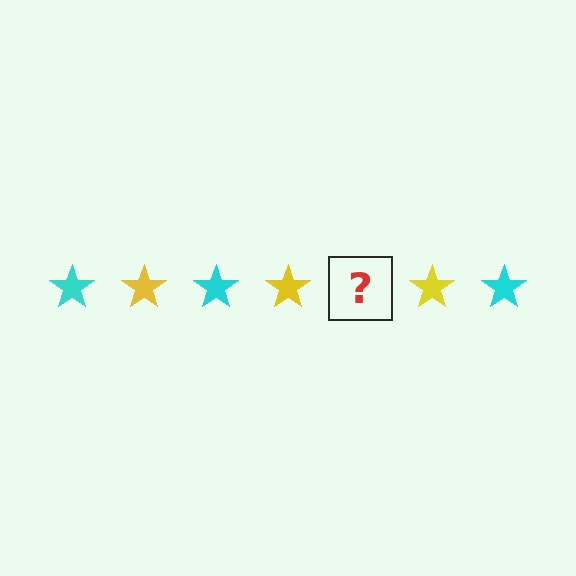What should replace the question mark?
The question mark should be replaced with a cyan star.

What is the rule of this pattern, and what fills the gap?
The rule is that the pattern cycles through cyan, yellow stars. The gap should be filled with a cyan star.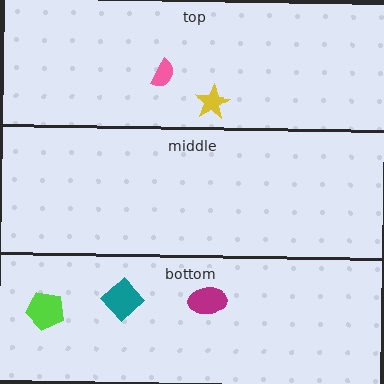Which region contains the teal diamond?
The bottom region.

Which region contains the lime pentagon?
The bottom region.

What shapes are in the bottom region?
The magenta ellipse, the teal diamond, the lime pentagon.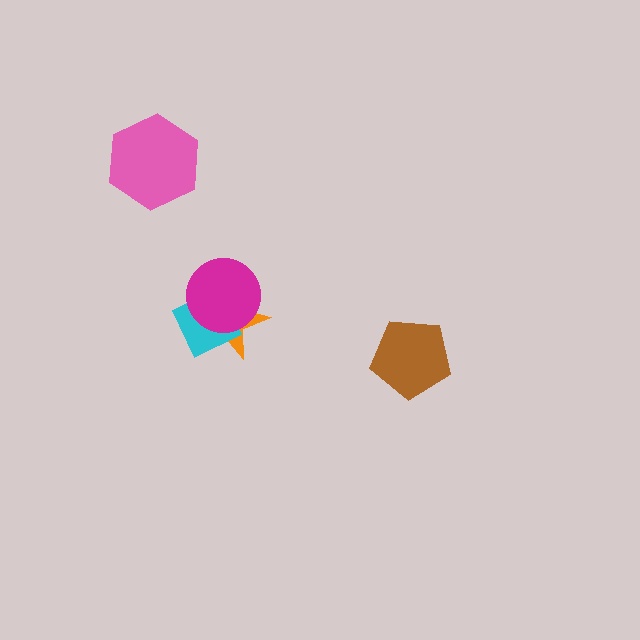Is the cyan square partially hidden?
Yes, it is partially covered by another shape.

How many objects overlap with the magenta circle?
2 objects overlap with the magenta circle.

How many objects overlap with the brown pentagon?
0 objects overlap with the brown pentagon.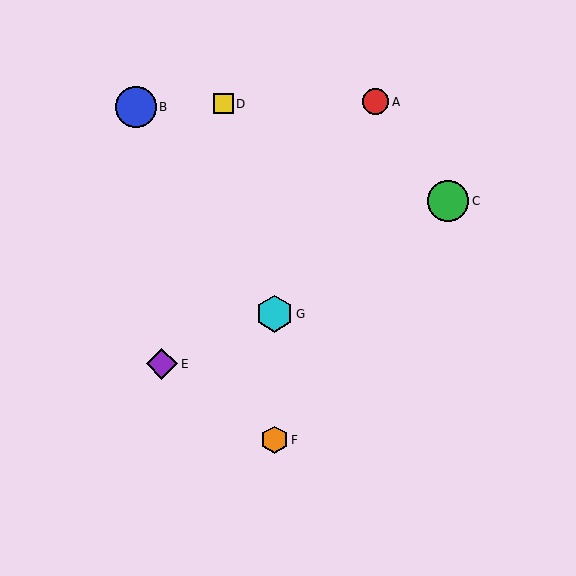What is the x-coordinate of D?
Object D is at x≈223.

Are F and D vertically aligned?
No, F is at x≈275 and D is at x≈223.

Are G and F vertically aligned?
Yes, both are at x≈275.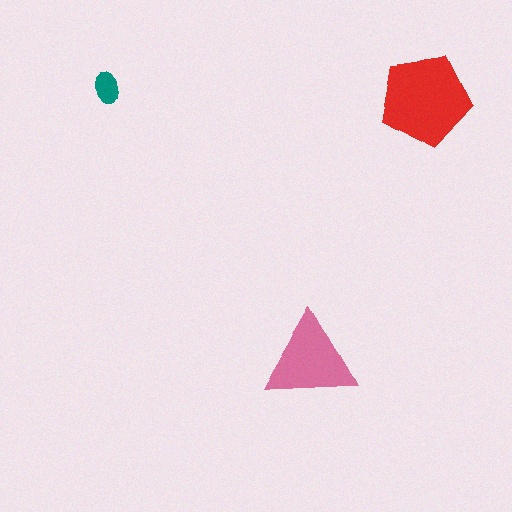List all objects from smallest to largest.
The teal ellipse, the pink triangle, the red pentagon.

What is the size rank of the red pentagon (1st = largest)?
1st.